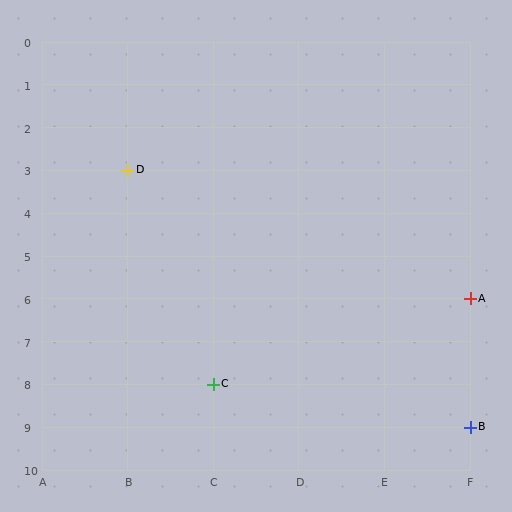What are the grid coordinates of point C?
Point C is at grid coordinates (C, 8).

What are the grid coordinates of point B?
Point B is at grid coordinates (F, 9).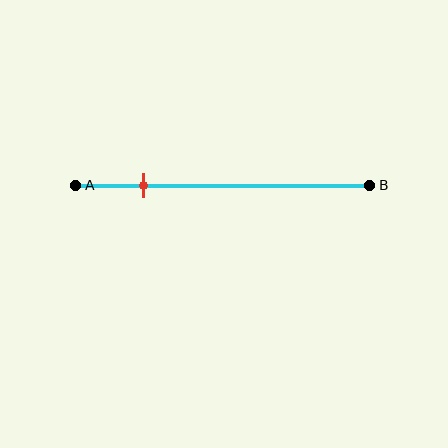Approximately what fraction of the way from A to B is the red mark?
The red mark is approximately 25% of the way from A to B.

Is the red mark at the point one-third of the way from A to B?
No, the mark is at about 25% from A, not at the 33% one-third point.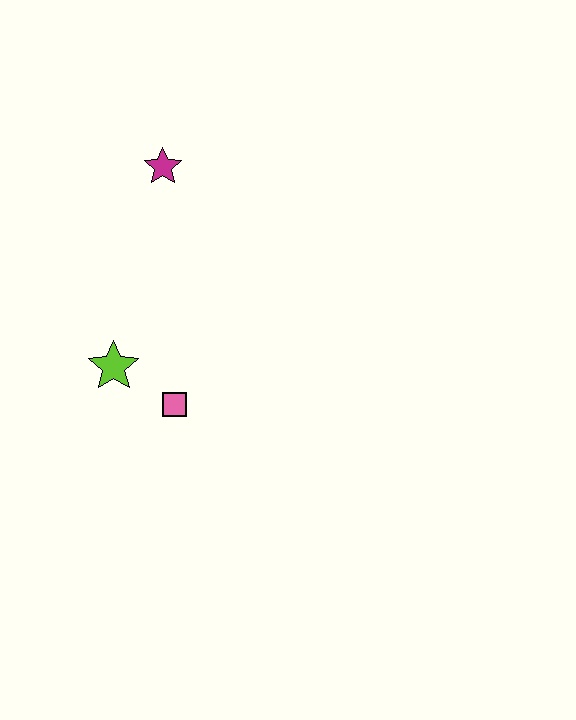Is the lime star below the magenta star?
Yes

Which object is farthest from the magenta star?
The pink square is farthest from the magenta star.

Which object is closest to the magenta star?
The lime star is closest to the magenta star.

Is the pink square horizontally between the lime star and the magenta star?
No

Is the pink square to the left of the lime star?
No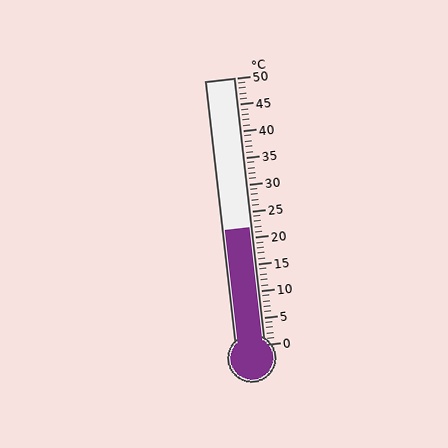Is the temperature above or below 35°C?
The temperature is below 35°C.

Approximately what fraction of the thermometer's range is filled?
The thermometer is filled to approximately 45% of its range.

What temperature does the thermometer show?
The thermometer shows approximately 22°C.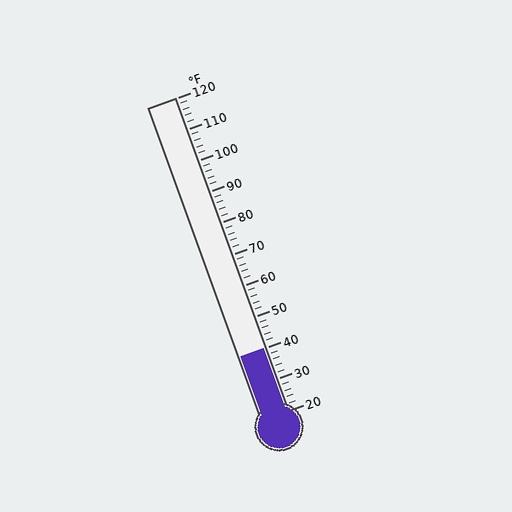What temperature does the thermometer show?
The thermometer shows approximately 40°F.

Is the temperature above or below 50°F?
The temperature is below 50°F.